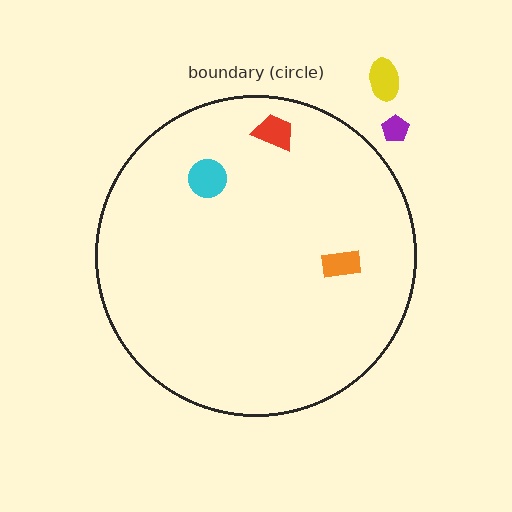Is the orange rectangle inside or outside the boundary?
Inside.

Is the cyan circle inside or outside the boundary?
Inside.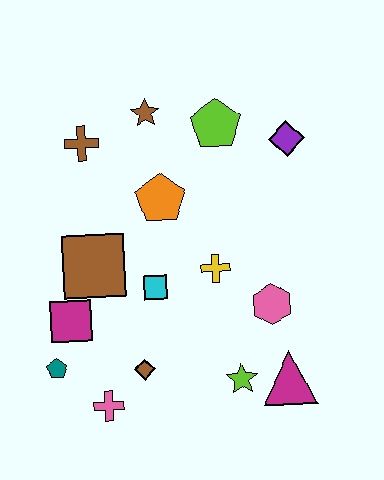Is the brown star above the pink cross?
Yes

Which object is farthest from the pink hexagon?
The brown cross is farthest from the pink hexagon.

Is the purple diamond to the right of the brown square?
Yes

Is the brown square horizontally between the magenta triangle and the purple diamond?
No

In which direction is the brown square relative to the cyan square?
The brown square is to the left of the cyan square.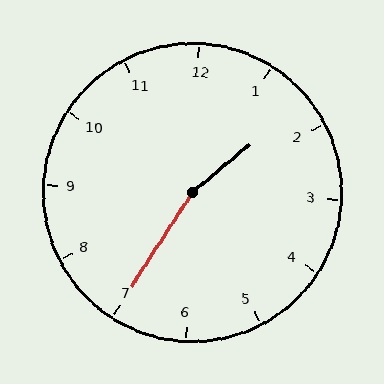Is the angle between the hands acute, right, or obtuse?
It is obtuse.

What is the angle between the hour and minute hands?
Approximately 162 degrees.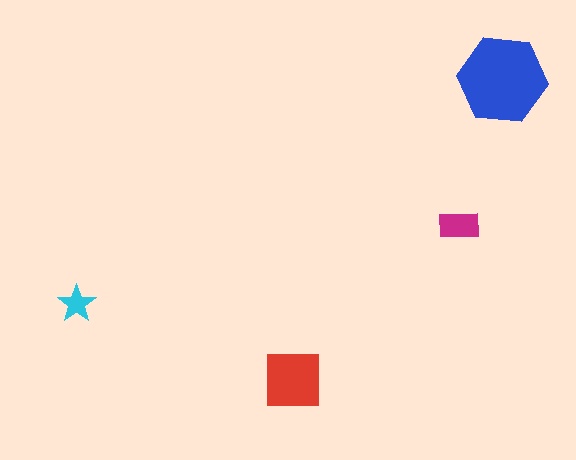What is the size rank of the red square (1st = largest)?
2nd.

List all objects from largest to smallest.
The blue hexagon, the red square, the magenta rectangle, the cyan star.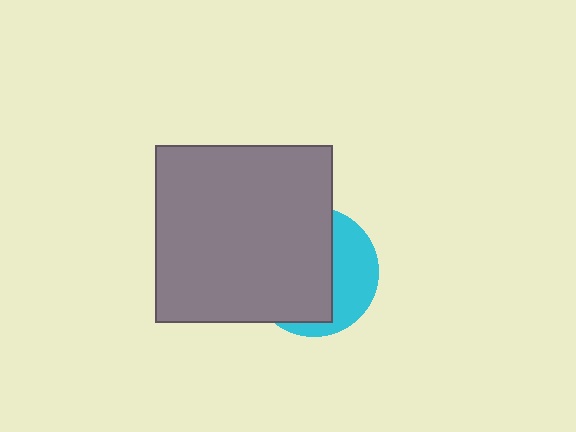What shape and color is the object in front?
The object in front is a gray square.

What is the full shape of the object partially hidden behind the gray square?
The partially hidden object is a cyan circle.